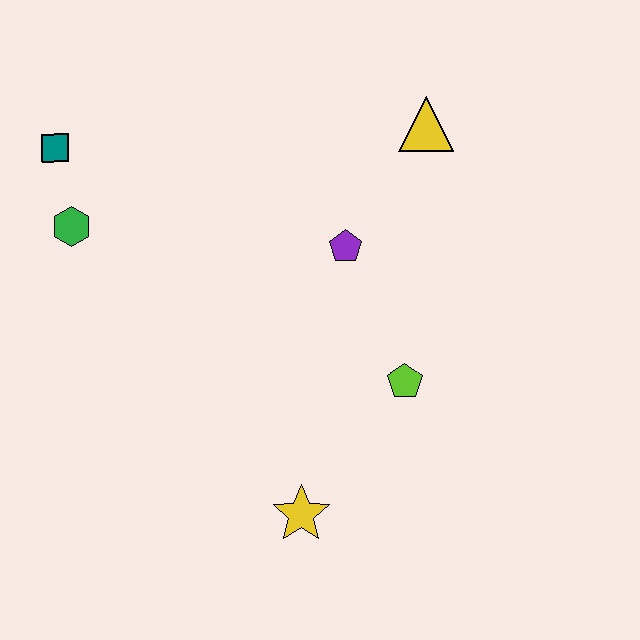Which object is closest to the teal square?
The green hexagon is closest to the teal square.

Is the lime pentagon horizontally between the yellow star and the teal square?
No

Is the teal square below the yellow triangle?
Yes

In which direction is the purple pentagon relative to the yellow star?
The purple pentagon is above the yellow star.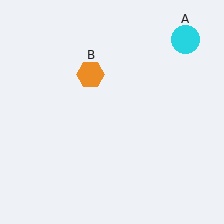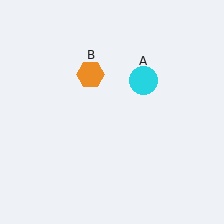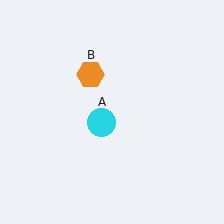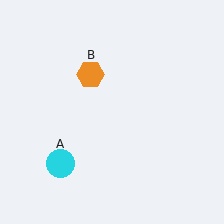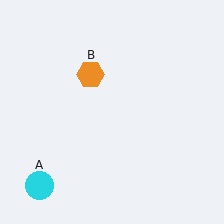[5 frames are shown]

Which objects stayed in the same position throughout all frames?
Orange hexagon (object B) remained stationary.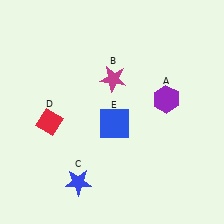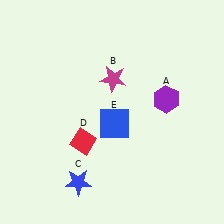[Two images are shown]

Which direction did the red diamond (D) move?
The red diamond (D) moved right.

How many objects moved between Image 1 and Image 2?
1 object moved between the two images.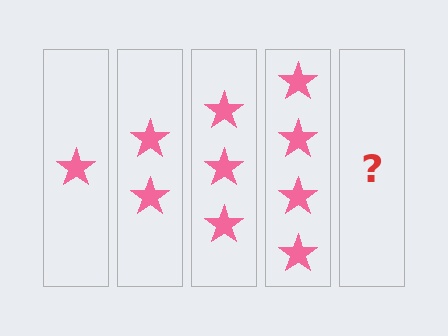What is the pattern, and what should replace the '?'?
The pattern is that each step adds one more star. The '?' should be 5 stars.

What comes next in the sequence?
The next element should be 5 stars.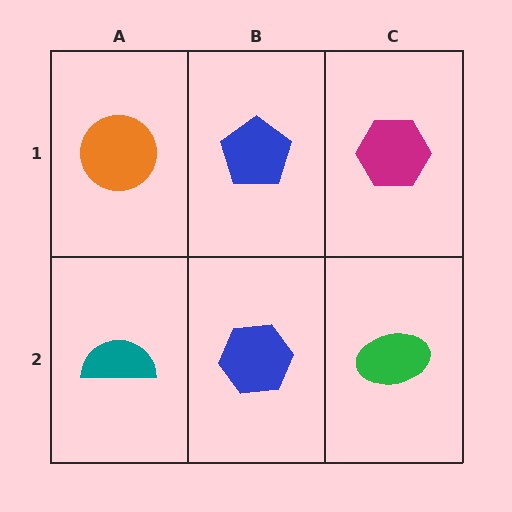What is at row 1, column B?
A blue pentagon.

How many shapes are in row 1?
3 shapes.